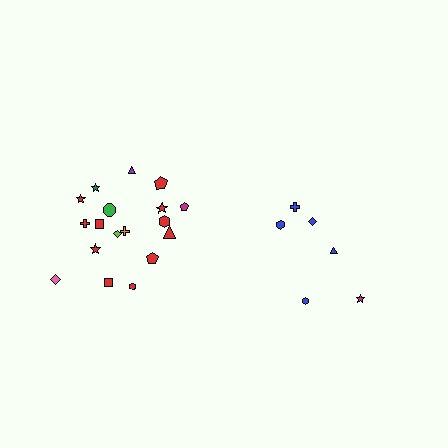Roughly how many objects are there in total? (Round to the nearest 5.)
Roughly 25 objects in total.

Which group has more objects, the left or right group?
The left group.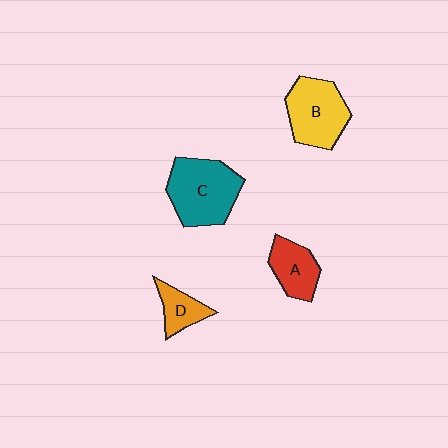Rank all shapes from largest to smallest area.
From largest to smallest: C (teal), B (yellow), A (red), D (orange).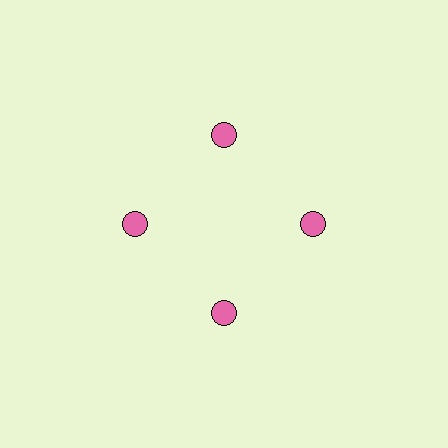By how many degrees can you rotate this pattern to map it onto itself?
The pattern maps onto itself every 90 degrees of rotation.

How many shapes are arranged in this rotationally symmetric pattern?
There are 4 shapes, arranged in 4 groups of 1.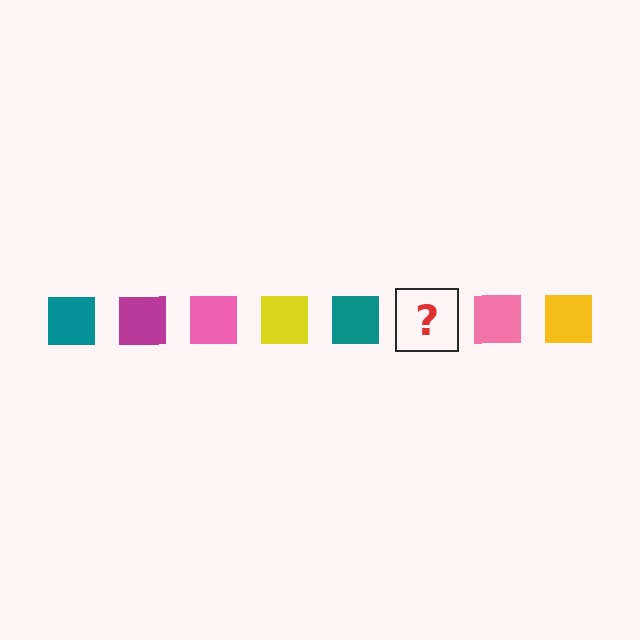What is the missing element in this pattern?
The missing element is a magenta square.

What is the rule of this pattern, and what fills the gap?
The rule is that the pattern cycles through teal, magenta, pink, yellow squares. The gap should be filled with a magenta square.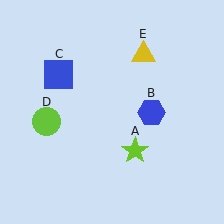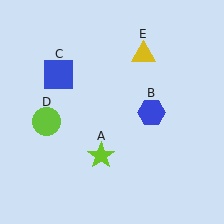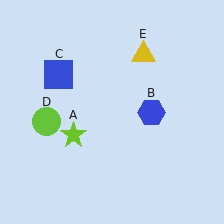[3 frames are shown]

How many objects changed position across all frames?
1 object changed position: lime star (object A).